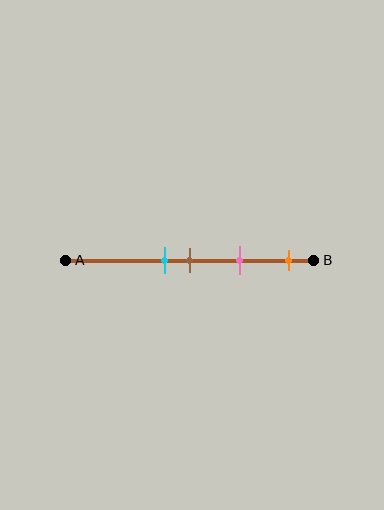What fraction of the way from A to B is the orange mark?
The orange mark is approximately 90% (0.9) of the way from A to B.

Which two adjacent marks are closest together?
The cyan and brown marks are the closest adjacent pair.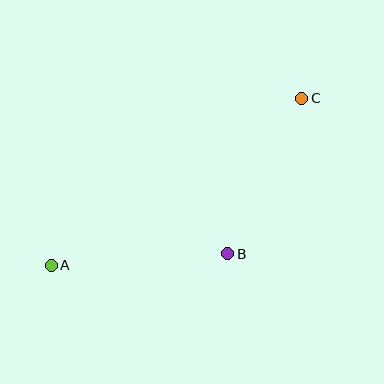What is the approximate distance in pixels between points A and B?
The distance between A and B is approximately 177 pixels.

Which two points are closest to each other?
Points B and C are closest to each other.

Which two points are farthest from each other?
Points A and C are farthest from each other.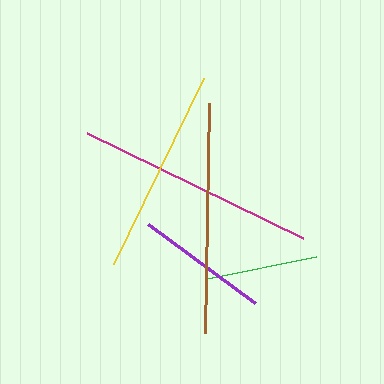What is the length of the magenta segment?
The magenta segment is approximately 240 pixels long.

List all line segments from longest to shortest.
From longest to shortest: magenta, brown, yellow, purple, green.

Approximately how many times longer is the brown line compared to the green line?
The brown line is approximately 2.1 times the length of the green line.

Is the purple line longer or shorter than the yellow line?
The yellow line is longer than the purple line.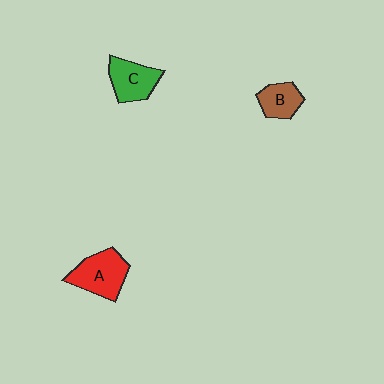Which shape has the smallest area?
Shape B (brown).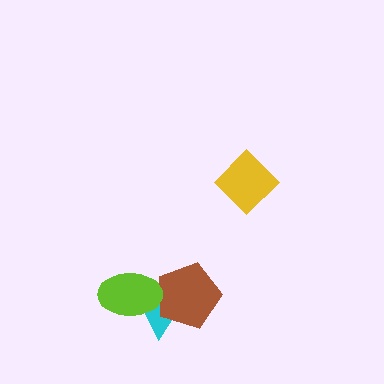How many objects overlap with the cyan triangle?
2 objects overlap with the cyan triangle.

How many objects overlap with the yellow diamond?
0 objects overlap with the yellow diamond.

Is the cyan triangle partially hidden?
Yes, it is partially covered by another shape.